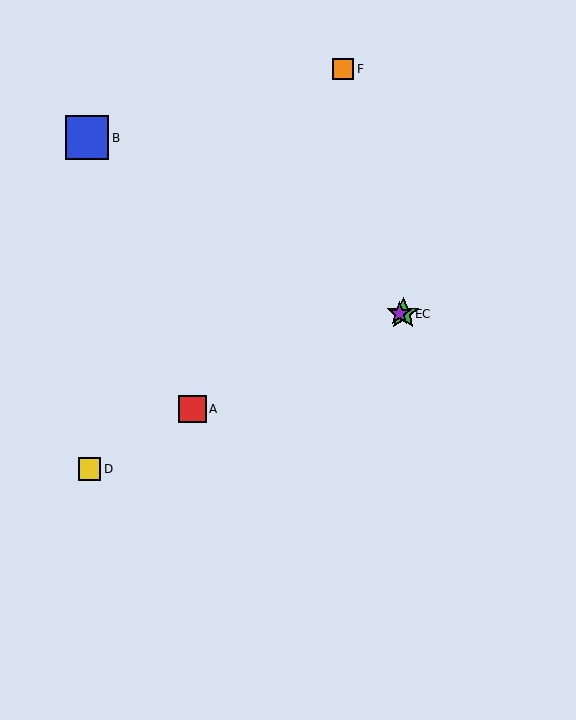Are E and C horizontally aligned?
Yes, both are at y≈314.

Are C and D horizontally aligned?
No, C is at y≈314 and D is at y≈469.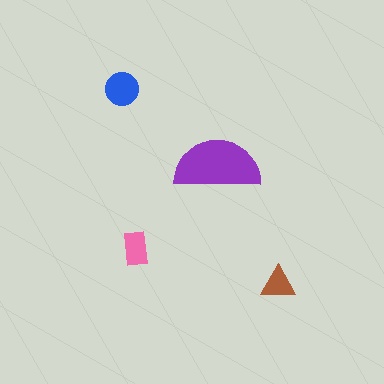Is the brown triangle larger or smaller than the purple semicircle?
Smaller.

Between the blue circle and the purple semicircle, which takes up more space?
The purple semicircle.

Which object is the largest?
The purple semicircle.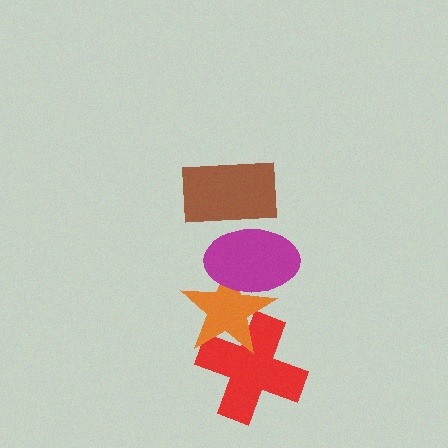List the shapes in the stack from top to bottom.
From top to bottom: the brown rectangle, the magenta ellipse, the orange star, the red cross.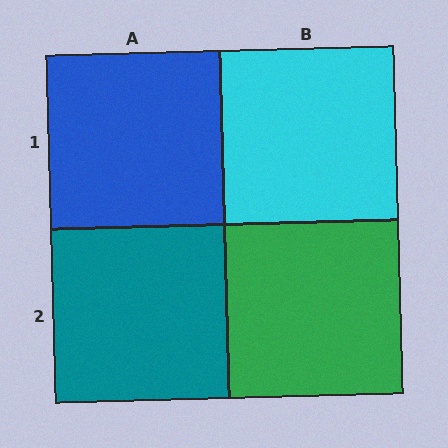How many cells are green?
1 cell is green.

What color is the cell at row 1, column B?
Cyan.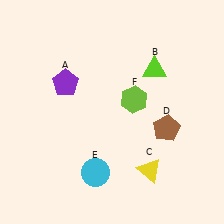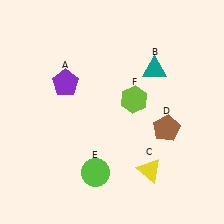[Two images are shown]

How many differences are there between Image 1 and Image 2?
There are 2 differences between the two images.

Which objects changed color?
B changed from lime to teal. E changed from cyan to lime.